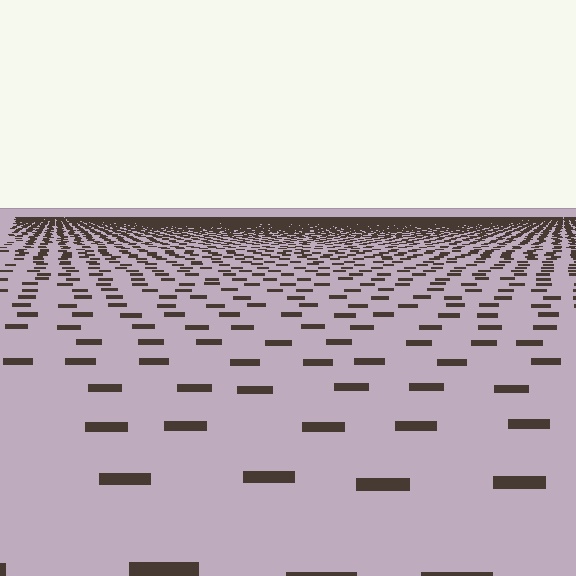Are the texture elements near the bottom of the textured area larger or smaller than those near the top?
Larger. Near the bottom, elements are closer to the viewer and appear at a bigger on-screen size.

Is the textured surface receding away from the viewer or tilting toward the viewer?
The surface is receding away from the viewer. Texture elements get smaller and denser toward the top.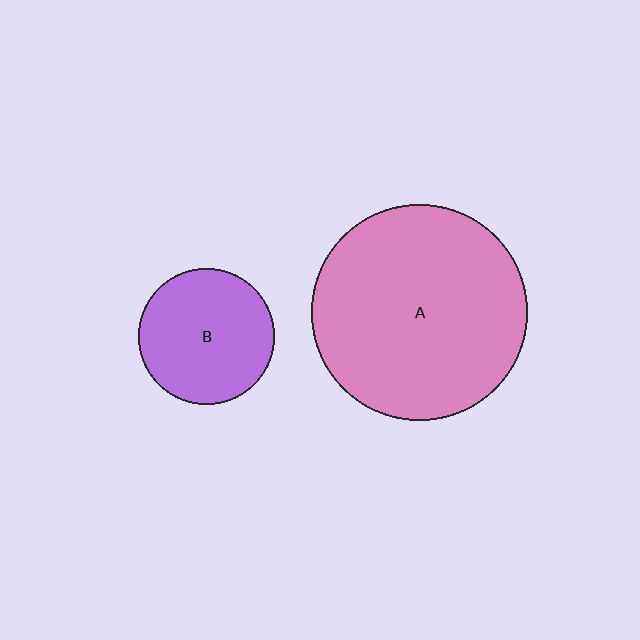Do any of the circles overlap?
No, none of the circles overlap.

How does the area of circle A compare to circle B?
Approximately 2.5 times.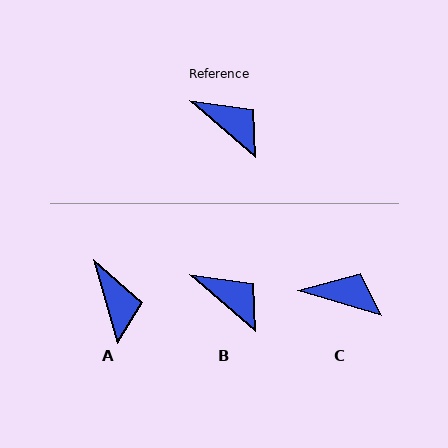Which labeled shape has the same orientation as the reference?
B.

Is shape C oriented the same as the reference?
No, it is off by about 24 degrees.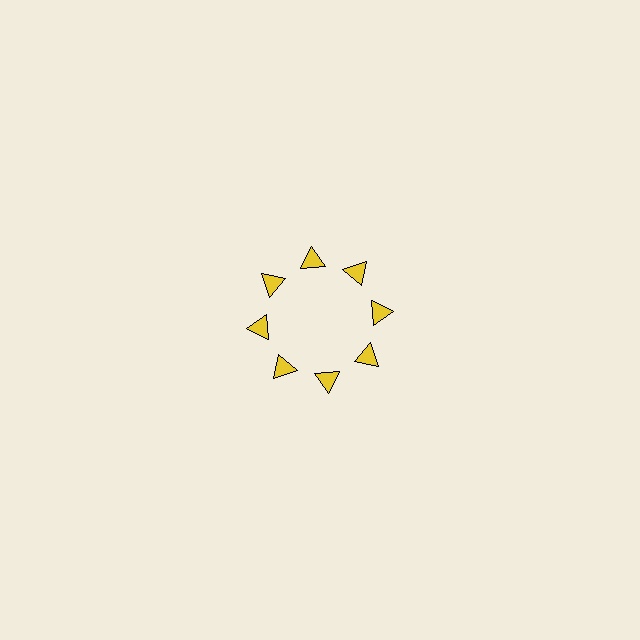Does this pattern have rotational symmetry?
Yes, this pattern has 8-fold rotational symmetry. It looks the same after rotating 45 degrees around the center.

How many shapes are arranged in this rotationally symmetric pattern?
There are 8 shapes, arranged in 8 groups of 1.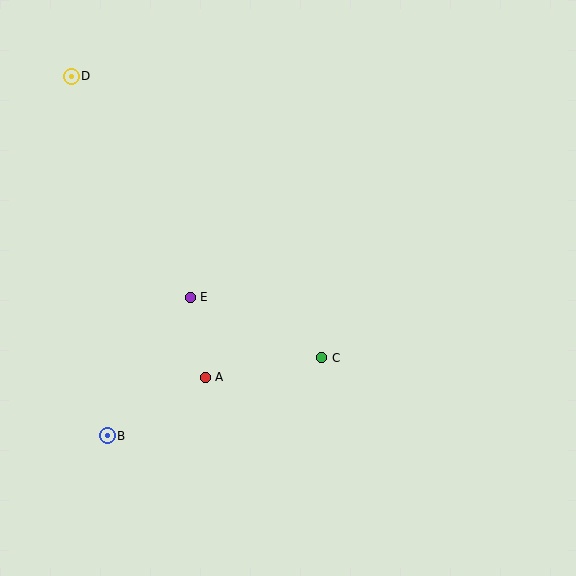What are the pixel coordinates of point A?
Point A is at (205, 377).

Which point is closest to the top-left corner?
Point D is closest to the top-left corner.